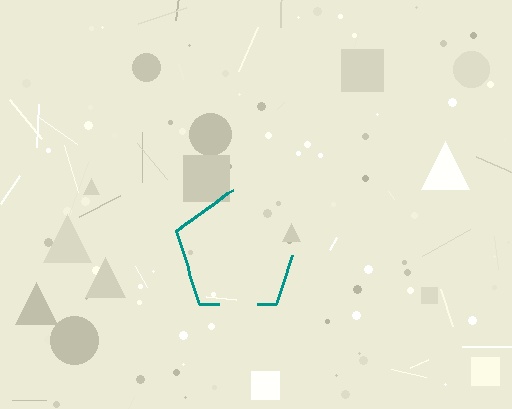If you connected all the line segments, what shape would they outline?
They would outline a pentagon.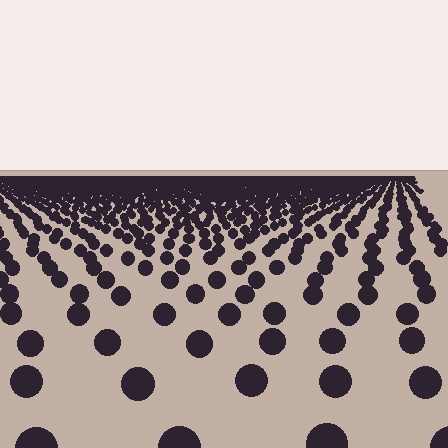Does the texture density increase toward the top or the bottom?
Density increases toward the top.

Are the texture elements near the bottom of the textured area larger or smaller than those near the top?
Larger. Near the bottom, elements are closer to the viewer and appear at a bigger on-screen size.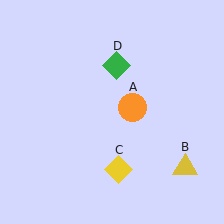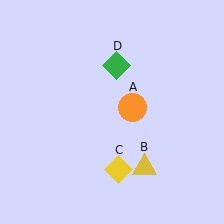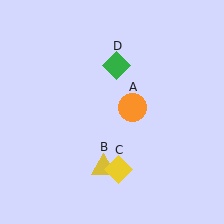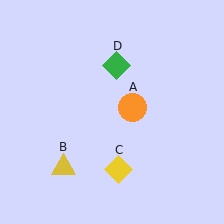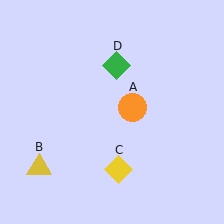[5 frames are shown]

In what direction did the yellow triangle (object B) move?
The yellow triangle (object B) moved left.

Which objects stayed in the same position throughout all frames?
Orange circle (object A) and yellow diamond (object C) and green diamond (object D) remained stationary.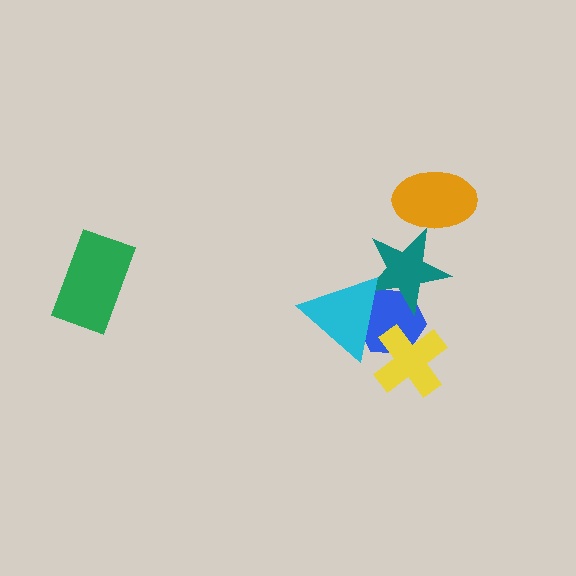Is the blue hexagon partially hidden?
Yes, it is partially covered by another shape.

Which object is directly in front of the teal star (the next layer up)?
The orange ellipse is directly in front of the teal star.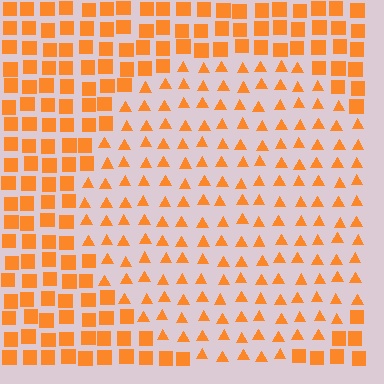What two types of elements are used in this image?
The image uses triangles inside the circle region and squares outside it.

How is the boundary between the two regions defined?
The boundary is defined by a change in element shape: triangles inside vs. squares outside. All elements share the same color and spacing.